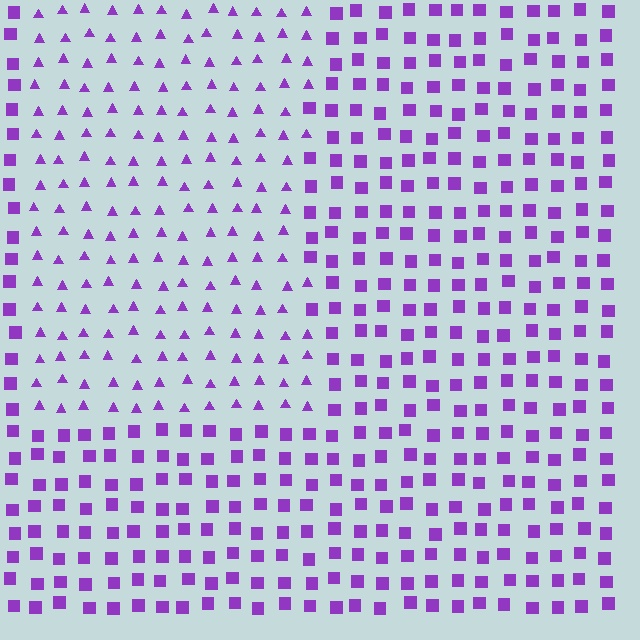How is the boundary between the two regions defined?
The boundary is defined by a change in element shape: triangles inside vs. squares outside. All elements share the same color and spacing.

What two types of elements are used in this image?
The image uses triangles inside the rectangle region and squares outside it.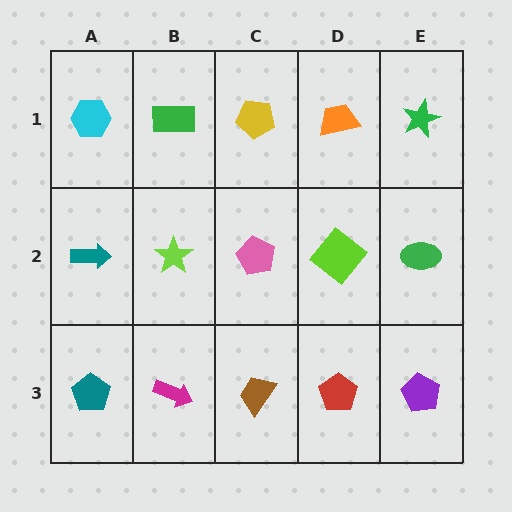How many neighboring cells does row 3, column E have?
2.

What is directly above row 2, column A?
A cyan hexagon.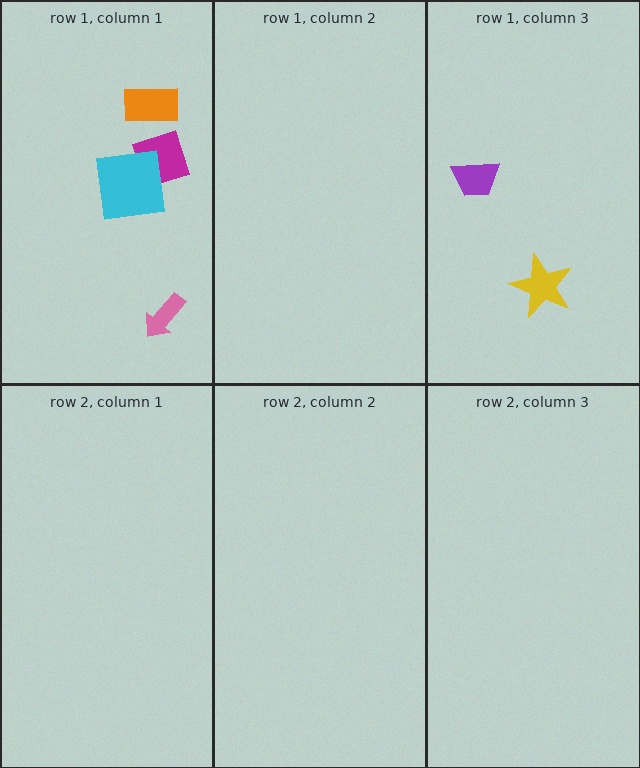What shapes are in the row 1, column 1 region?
The magenta diamond, the orange rectangle, the pink arrow, the cyan square.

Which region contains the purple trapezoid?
The row 1, column 3 region.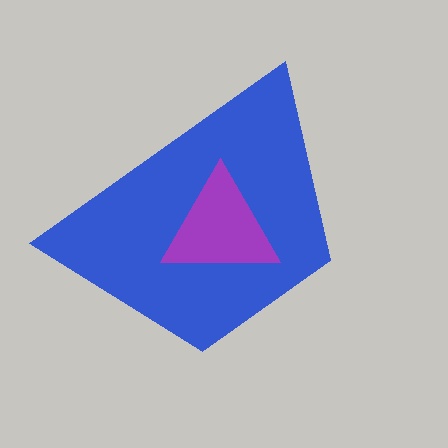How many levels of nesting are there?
2.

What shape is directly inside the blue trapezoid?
The purple triangle.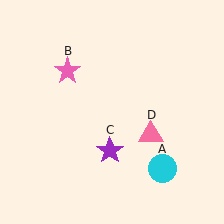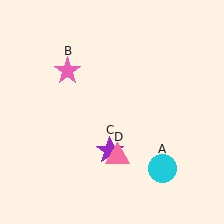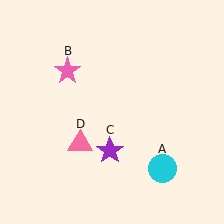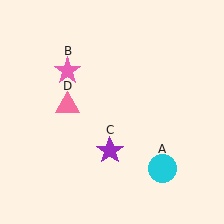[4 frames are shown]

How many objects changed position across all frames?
1 object changed position: pink triangle (object D).